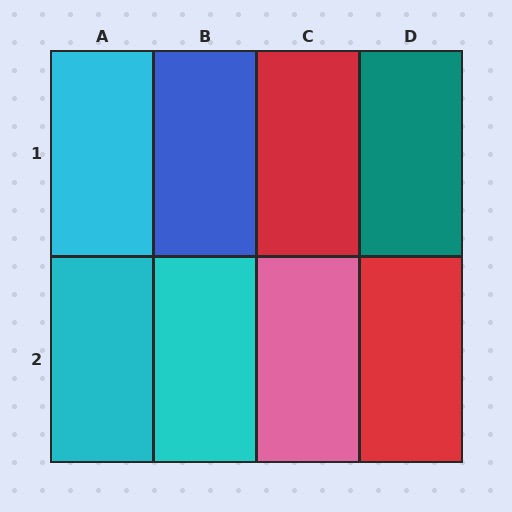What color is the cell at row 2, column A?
Cyan.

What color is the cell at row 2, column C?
Pink.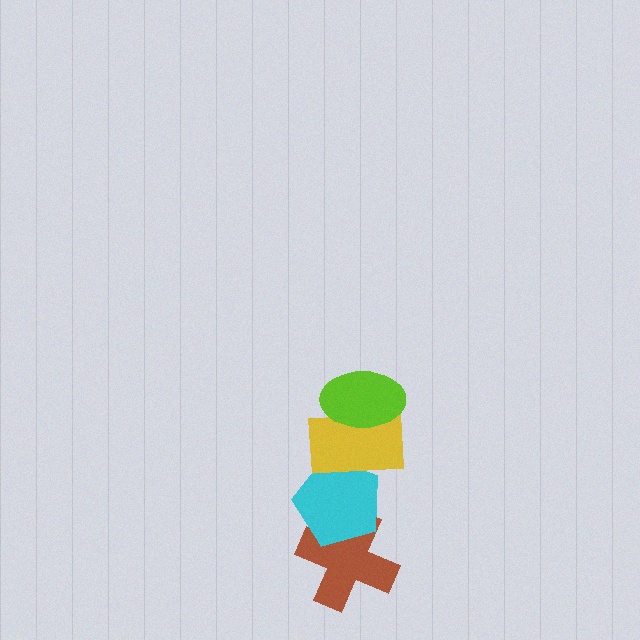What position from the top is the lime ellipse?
The lime ellipse is 1st from the top.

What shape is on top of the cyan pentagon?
The yellow rectangle is on top of the cyan pentagon.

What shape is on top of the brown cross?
The cyan pentagon is on top of the brown cross.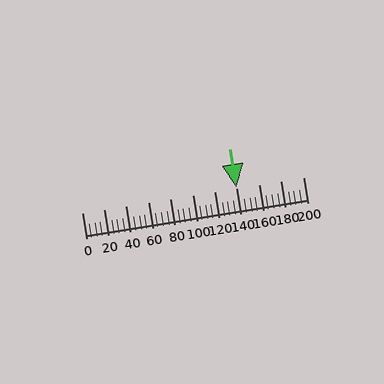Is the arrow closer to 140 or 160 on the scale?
The arrow is closer to 140.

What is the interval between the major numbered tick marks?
The major tick marks are spaced 20 units apart.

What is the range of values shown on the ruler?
The ruler shows values from 0 to 200.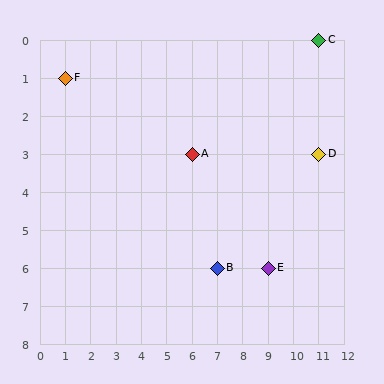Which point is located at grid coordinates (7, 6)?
Point B is at (7, 6).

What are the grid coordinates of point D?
Point D is at grid coordinates (11, 3).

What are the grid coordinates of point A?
Point A is at grid coordinates (6, 3).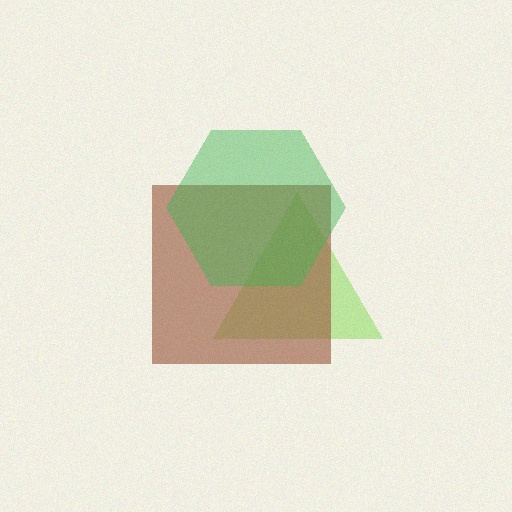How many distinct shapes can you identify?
There are 3 distinct shapes: a lime triangle, a brown square, a green hexagon.